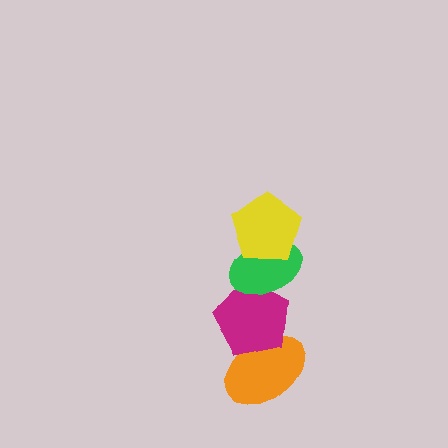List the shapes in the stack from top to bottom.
From top to bottom: the yellow pentagon, the green ellipse, the magenta pentagon, the orange ellipse.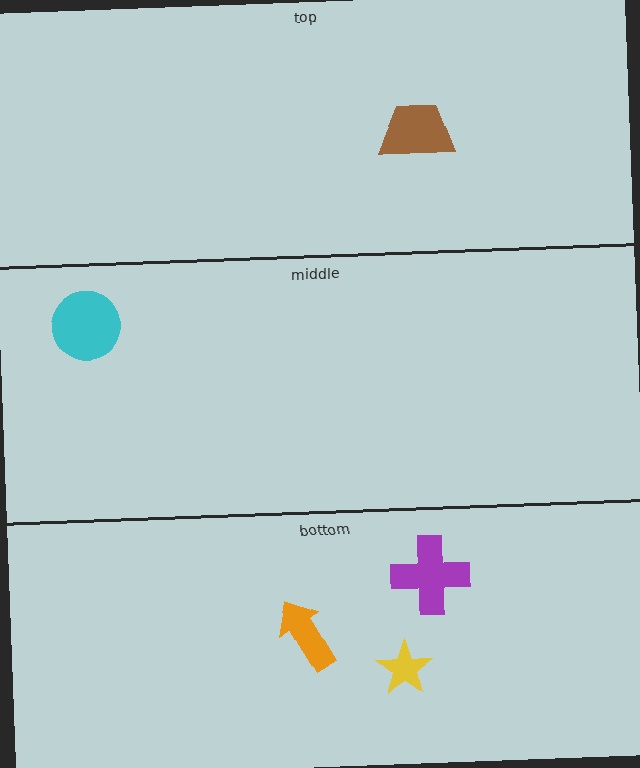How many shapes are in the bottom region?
3.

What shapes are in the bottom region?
The purple cross, the orange arrow, the yellow star.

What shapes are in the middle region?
The cyan circle.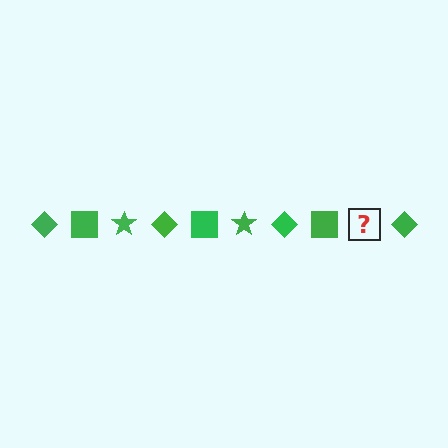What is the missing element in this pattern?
The missing element is a green star.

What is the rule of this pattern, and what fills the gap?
The rule is that the pattern cycles through diamond, square, star shapes in green. The gap should be filled with a green star.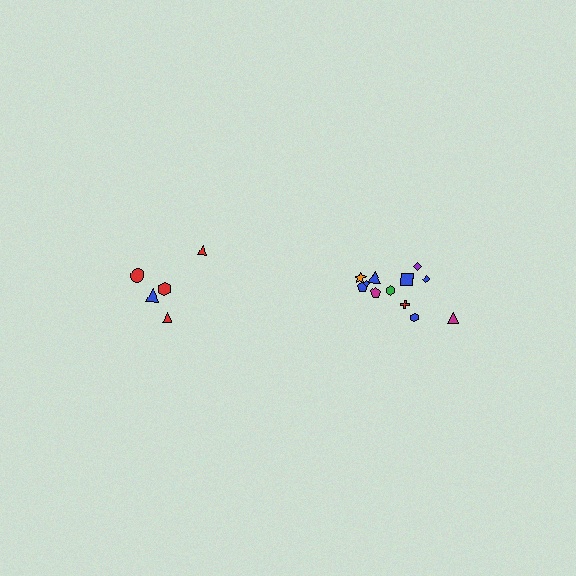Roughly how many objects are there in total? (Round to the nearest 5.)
Roughly 15 objects in total.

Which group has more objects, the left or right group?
The right group.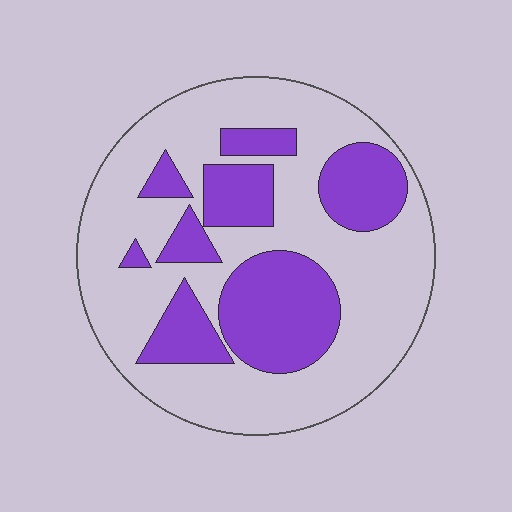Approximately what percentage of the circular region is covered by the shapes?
Approximately 35%.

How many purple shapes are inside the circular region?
8.